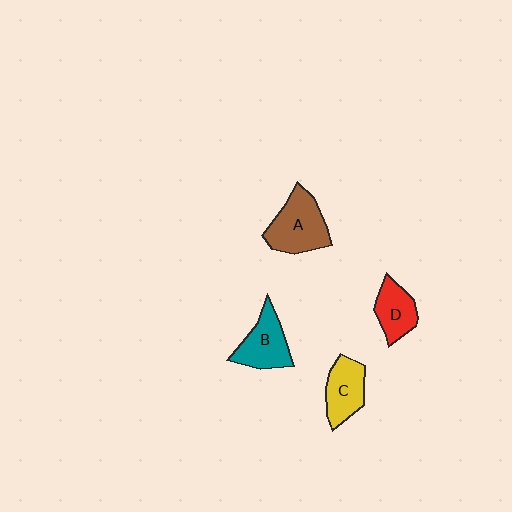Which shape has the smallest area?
Shape D (red).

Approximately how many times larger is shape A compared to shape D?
Approximately 1.5 times.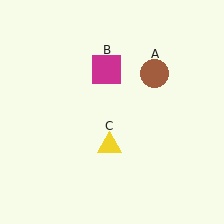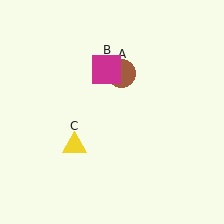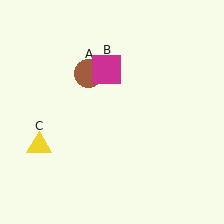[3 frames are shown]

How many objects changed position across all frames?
2 objects changed position: brown circle (object A), yellow triangle (object C).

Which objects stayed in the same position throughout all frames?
Magenta square (object B) remained stationary.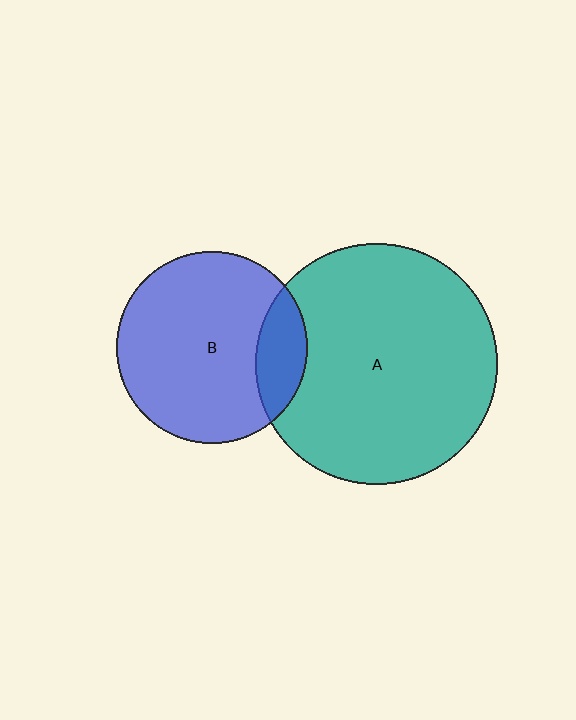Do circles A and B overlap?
Yes.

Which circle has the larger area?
Circle A (teal).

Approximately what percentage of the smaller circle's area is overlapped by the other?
Approximately 15%.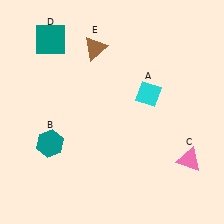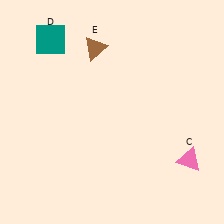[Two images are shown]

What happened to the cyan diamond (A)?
The cyan diamond (A) was removed in Image 2. It was in the top-right area of Image 1.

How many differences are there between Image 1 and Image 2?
There are 2 differences between the two images.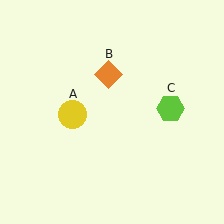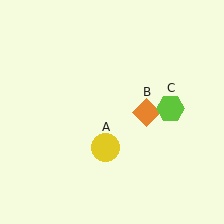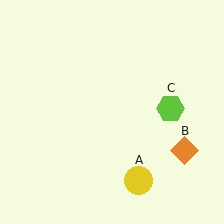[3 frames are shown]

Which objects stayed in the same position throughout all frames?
Lime hexagon (object C) remained stationary.